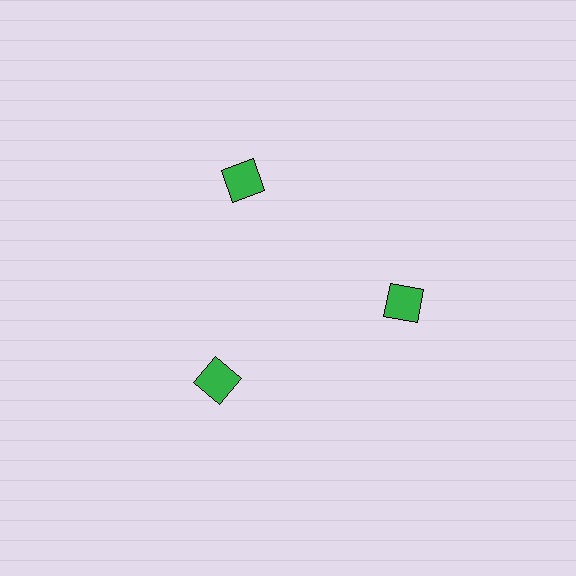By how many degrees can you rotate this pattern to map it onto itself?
The pattern maps onto itself every 120 degrees of rotation.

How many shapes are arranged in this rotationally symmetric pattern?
There are 3 shapes, arranged in 3 groups of 1.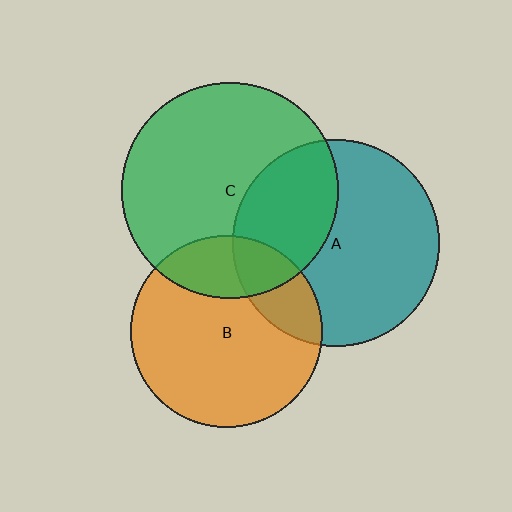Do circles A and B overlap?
Yes.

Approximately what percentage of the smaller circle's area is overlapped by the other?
Approximately 20%.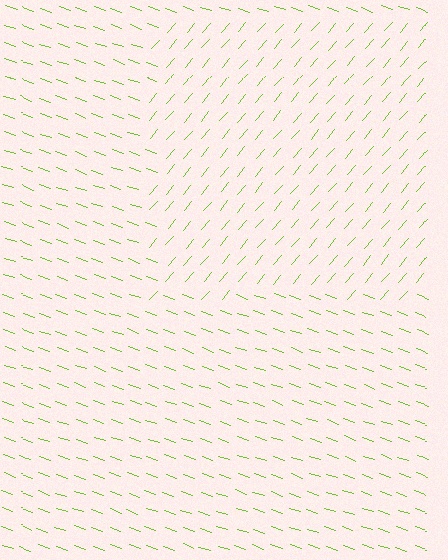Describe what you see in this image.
The image is filled with small lime line segments. A rectangle region in the image has lines oriented differently from the surrounding lines, creating a visible texture boundary.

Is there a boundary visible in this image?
Yes, there is a texture boundary formed by a change in line orientation.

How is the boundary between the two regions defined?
The boundary is defined purely by a change in line orientation (approximately 69 degrees difference). All lines are the same color and thickness.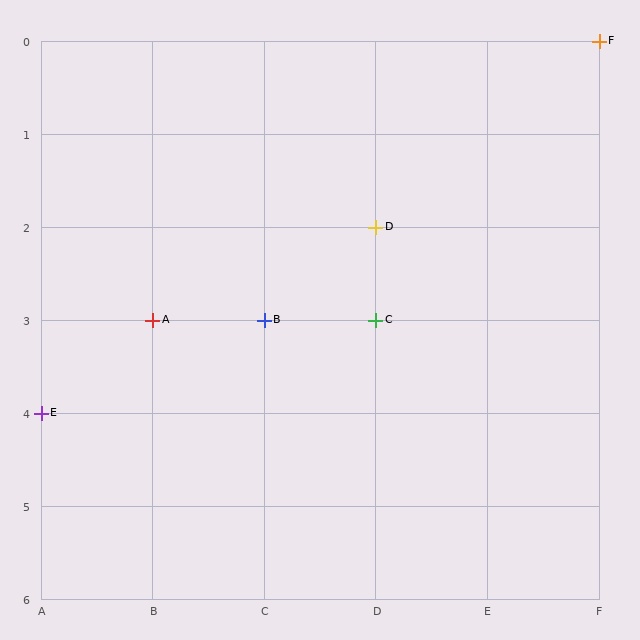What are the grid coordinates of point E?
Point E is at grid coordinates (A, 4).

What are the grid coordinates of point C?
Point C is at grid coordinates (D, 3).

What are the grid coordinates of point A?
Point A is at grid coordinates (B, 3).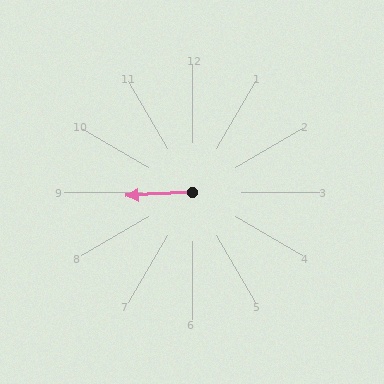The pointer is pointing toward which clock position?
Roughly 9 o'clock.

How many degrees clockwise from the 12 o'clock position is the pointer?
Approximately 267 degrees.